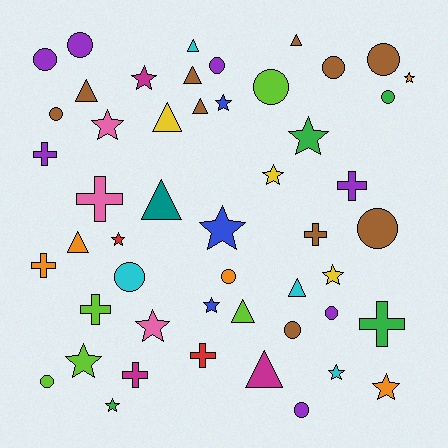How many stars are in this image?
There are 15 stars.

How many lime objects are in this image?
There are 5 lime objects.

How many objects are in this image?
There are 50 objects.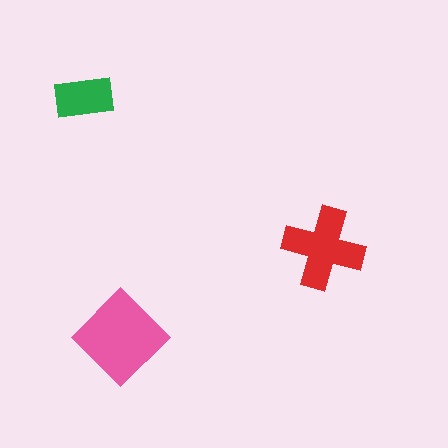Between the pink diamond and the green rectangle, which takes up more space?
The pink diamond.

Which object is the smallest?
The green rectangle.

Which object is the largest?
The pink diamond.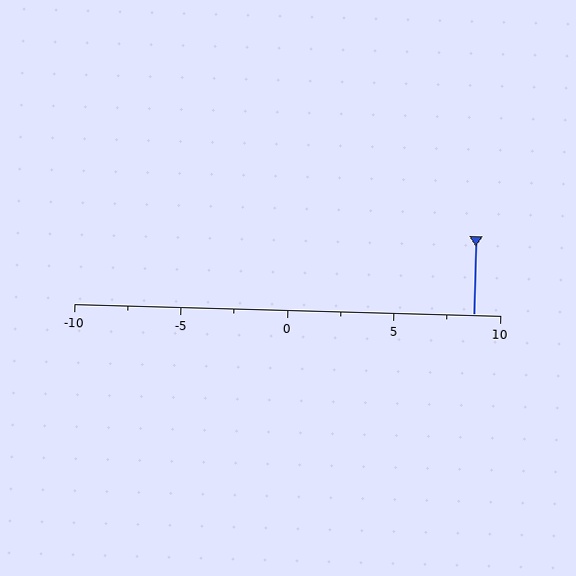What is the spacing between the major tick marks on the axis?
The major ticks are spaced 5 apart.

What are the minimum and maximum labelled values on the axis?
The axis runs from -10 to 10.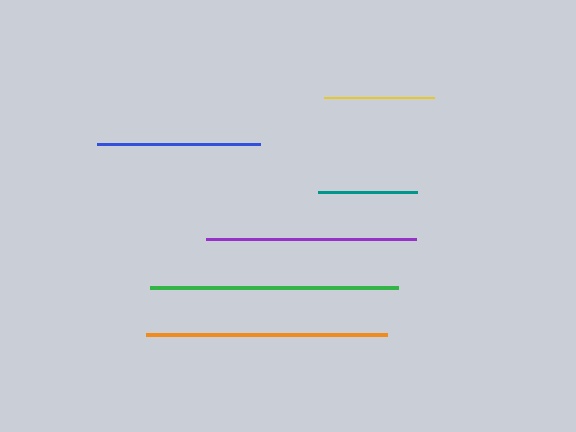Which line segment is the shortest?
The teal line is the shortest at approximately 99 pixels.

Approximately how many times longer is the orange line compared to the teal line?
The orange line is approximately 2.4 times the length of the teal line.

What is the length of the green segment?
The green segment is approximately 248 pixels long.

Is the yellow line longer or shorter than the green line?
The green line is longer than the yellow line.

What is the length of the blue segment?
The blue segment is approximately 162 pixels long.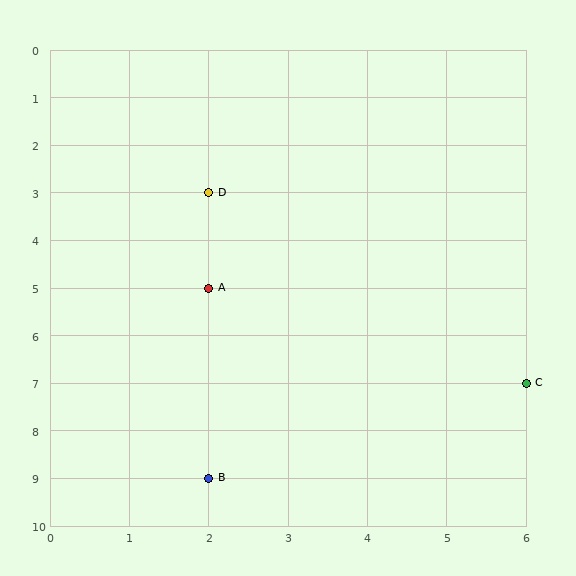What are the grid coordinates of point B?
Point B is at grid coordinates (2, 9).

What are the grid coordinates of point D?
Point D is at grid coordinates (2, 3).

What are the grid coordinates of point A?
Point A is at grid coordinates (2, 5).